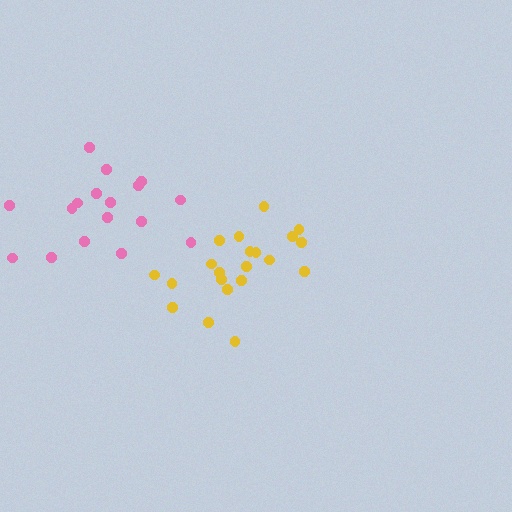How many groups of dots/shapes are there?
There are 2 groups.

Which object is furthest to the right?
The yellow cluster is rightmost.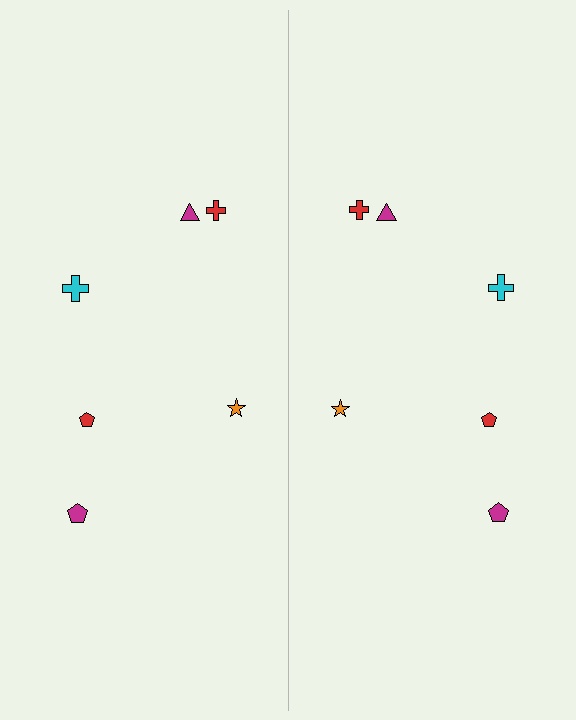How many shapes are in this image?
There are 12 shapes in this image.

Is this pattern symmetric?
Yes, this pattern has bilateral (reflection) symmetry.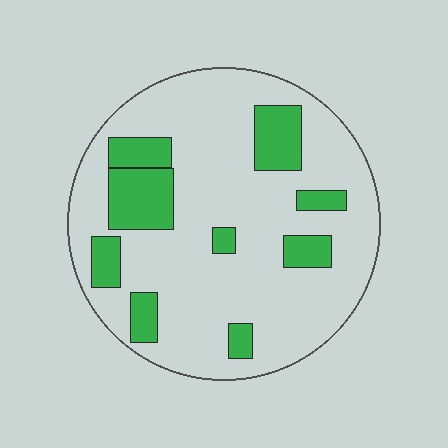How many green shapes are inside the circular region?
9.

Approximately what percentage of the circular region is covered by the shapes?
Approximately 20%.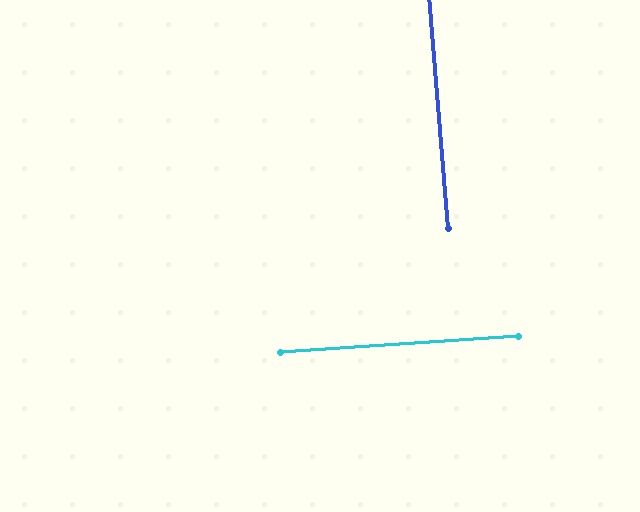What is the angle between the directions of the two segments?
Approximately 89 degrees.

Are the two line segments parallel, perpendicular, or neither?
Perpendicular — they meet at approximately 89°.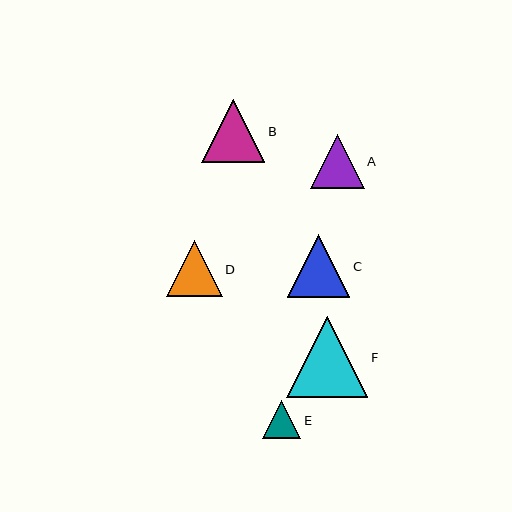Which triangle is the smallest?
Triangle E is the smallest with a size of approximately 38 pixels.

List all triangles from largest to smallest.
From largest to smallest: F, B, C, D, A, E.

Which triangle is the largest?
Triangle F is the largest with a size of approximately 81 pixels.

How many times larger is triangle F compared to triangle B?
Triangle F is approximately 1.3 times the size of triangle B.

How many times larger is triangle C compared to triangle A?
Triangle C is approximately 1.2 times the size of triangle A.